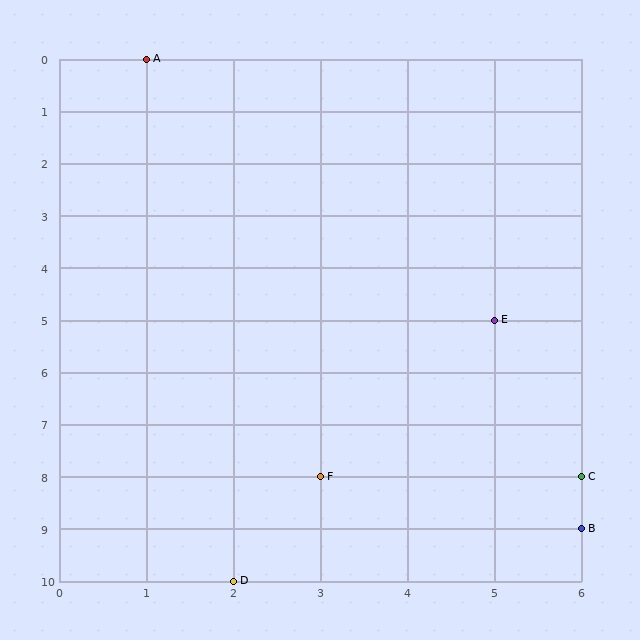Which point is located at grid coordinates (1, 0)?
Point A is at (1, 0).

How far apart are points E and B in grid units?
Points E and B are 1 column and 4 rows apart (about 4.1 grid units diagonally).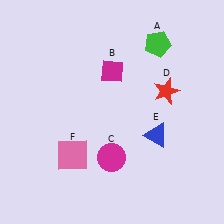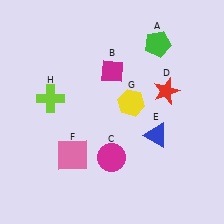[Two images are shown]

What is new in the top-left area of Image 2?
A lime cross (H) was added in the top-left area of Image 2.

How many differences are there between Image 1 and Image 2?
There are 2 differences between the two images.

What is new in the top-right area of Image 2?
A yellow hexagon (G) was added in the top-right area of Image 2.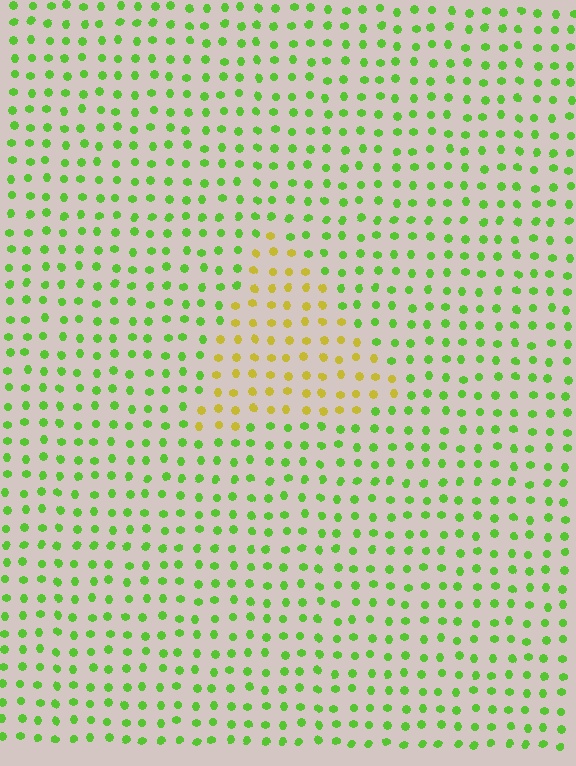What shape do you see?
I see a triangle.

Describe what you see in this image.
The image is filled with small lime elements in a uniform arrangement. A triangle-shaped region is visible where the elements are tinted to a slightly different hue, forming a subtle color boundary.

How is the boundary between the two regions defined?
The boundary is defined purely by a slight shift in hue (about 51 degrees). Spacing, size, and orientation are identical on both sides.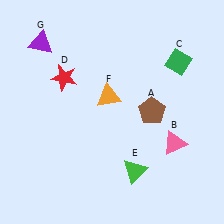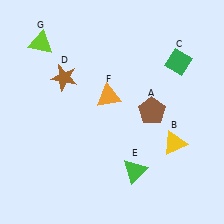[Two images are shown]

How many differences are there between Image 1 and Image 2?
There are 3 differences between the two images.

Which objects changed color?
B changed from pink to yellow. D changed from red to brown. G changed from purple to lime.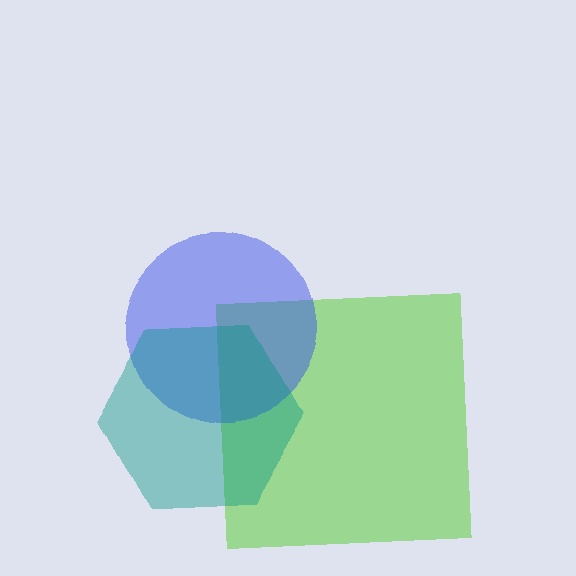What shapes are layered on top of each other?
The layered shapes are: a lime square, a blue circle, a teal hexagon.